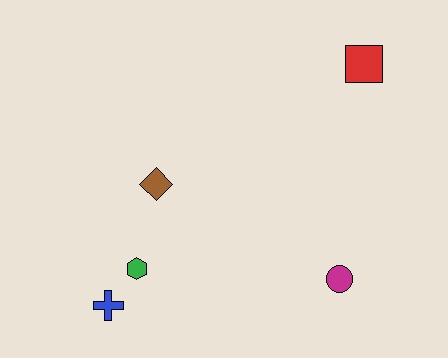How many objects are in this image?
There are 5 objects.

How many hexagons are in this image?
There is 1 hexagon.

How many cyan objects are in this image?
There are no cyan objects.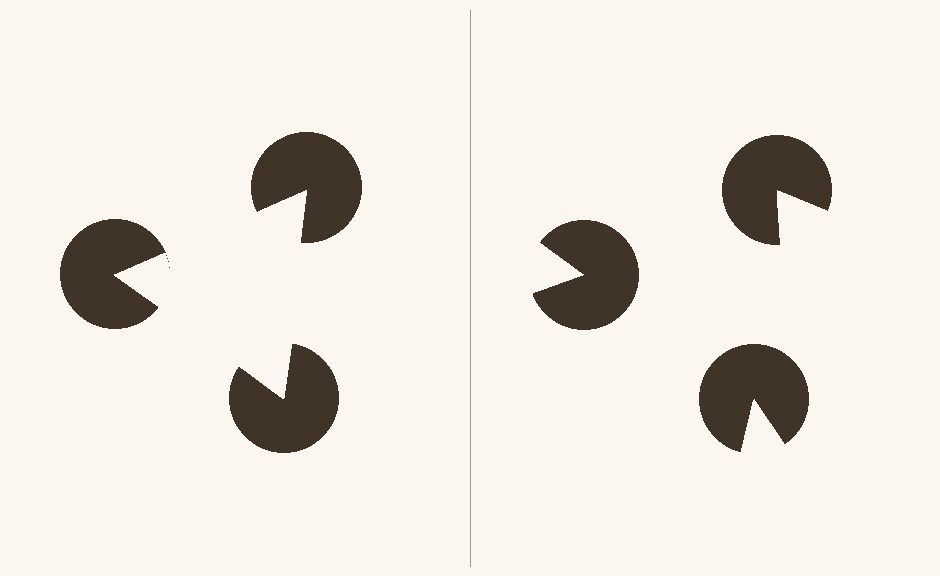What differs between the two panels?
The pac-man discs are positioned identically on both sides; only the wedge orientations differ. On the left they align to a triangle; on the right they are misaligned.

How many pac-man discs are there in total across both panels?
6 — 3 on each side.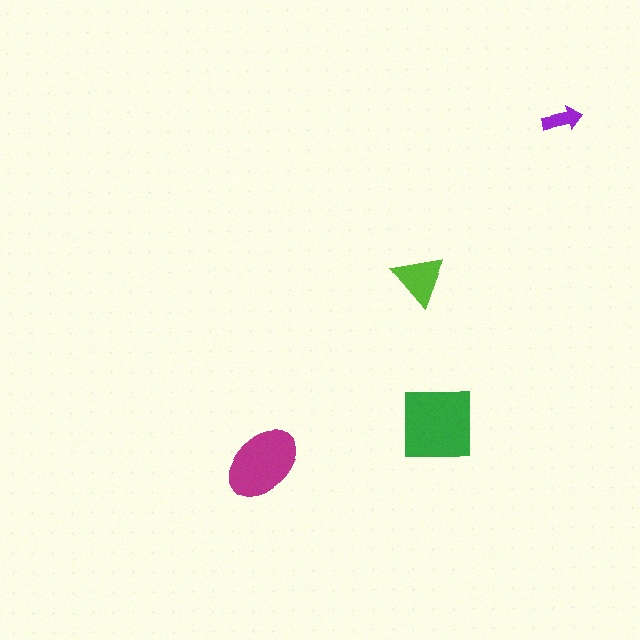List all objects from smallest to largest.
The purple arrow, the lime triangle, the magenta ellipse, the green square.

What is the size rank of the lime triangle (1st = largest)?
3rd.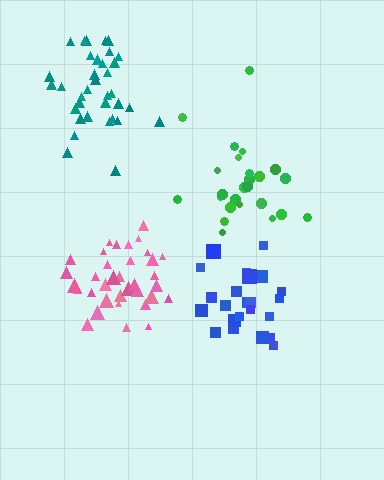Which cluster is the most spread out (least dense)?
Green.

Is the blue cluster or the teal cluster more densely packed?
Blue.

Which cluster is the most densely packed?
Pink.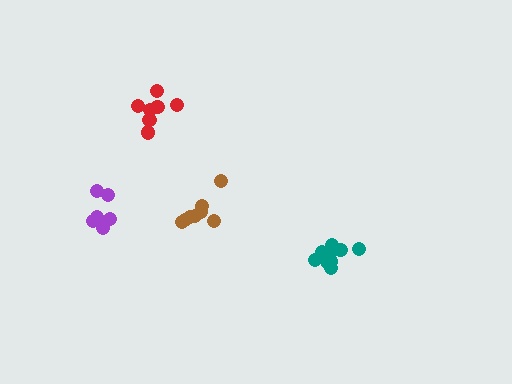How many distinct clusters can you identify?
There are 4 distinct clusters.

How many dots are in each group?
Group 1: 6 dots, Group 2: 10 dots, Group 3: 8 dots, Group 4: 7 dots (31 total).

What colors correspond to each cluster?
The clusters are colored: purple, teal, brown, red.